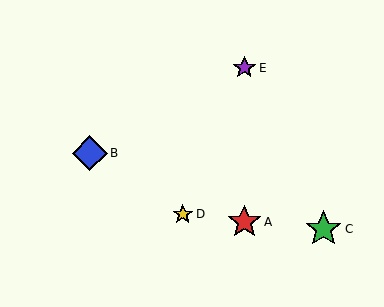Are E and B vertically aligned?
No, E is at x≈244 and B is at x≈90.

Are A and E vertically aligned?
Yes, both are at x≈244.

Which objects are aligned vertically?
Objects A, E are aligned vertically.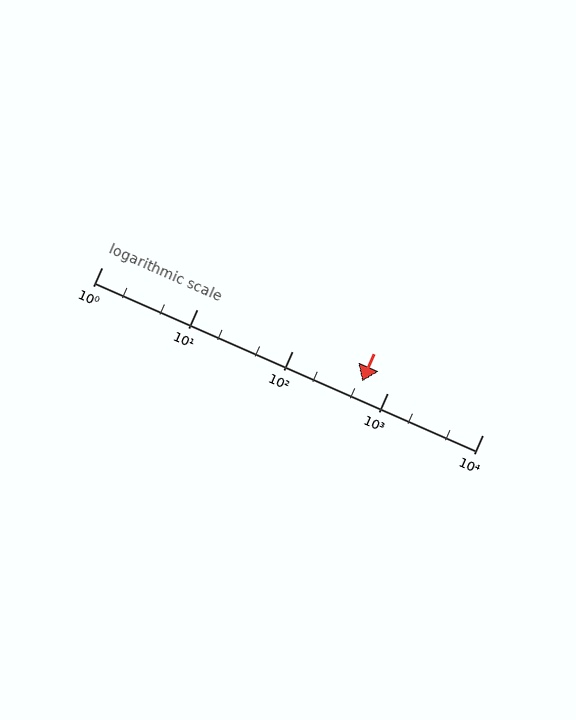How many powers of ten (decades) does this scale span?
The scale spans 4 decades, from 1 to 10000.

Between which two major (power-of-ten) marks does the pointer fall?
The pointer is between 100 and 1000.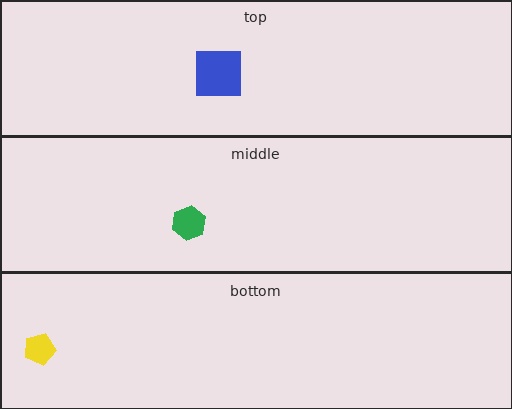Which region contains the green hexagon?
The middle region.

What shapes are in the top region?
The blue square.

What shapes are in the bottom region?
The yellow pentagon.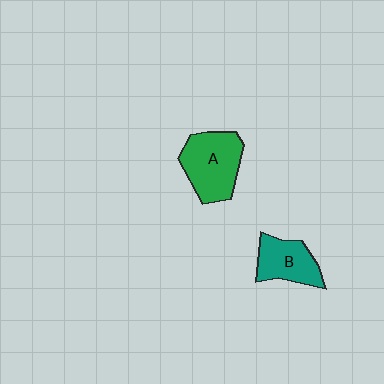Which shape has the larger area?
Shape A (green).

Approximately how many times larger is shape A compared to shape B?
Approximately 1.4 times.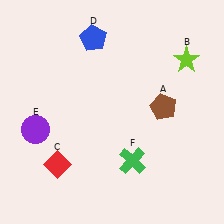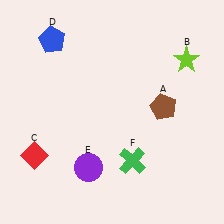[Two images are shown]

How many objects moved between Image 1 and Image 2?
3 objects moved between the two images.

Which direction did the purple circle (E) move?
The purple circle (E) moved right.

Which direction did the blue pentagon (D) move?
The blue pentagon (D) moved left.